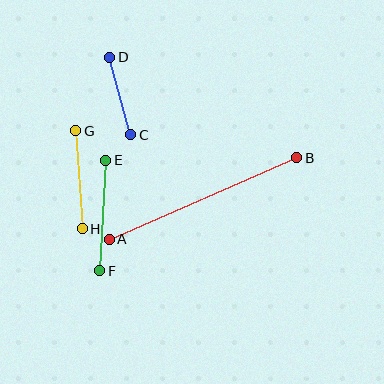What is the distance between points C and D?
The distance is approximately 80 pixels.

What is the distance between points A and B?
The distance is approximately 205 pixels.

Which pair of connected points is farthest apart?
Points A and B are farthest apart.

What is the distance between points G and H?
The distance is approximately 98 pixels.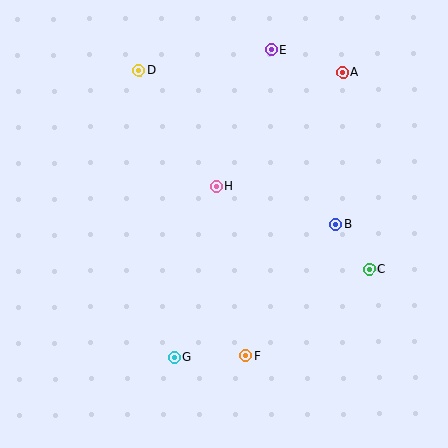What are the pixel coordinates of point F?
Point F is at (246, 356).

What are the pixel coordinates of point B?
Point B is at (336, 224).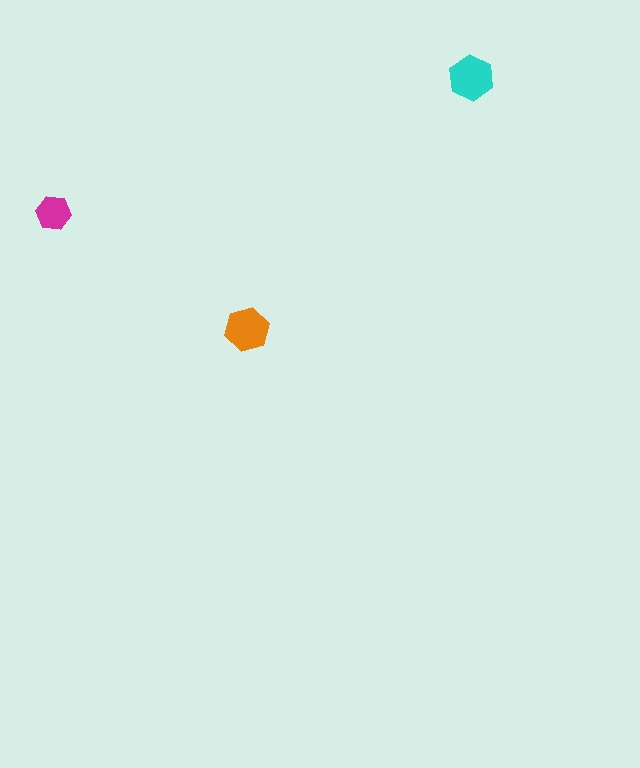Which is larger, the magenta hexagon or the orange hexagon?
The orange one.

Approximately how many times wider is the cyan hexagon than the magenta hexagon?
About 1.5 times wider.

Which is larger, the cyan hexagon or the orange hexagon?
The cyan one.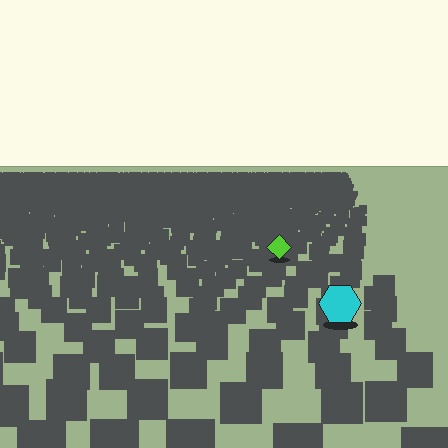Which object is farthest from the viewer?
The lime diamond is farthest from the viewer. It appears smaller and the ground texture around it is denser.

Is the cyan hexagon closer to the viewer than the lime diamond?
Yes. The cyan hexagon is closer — you can tell from the texture gradient: the ground texture is coarser near it.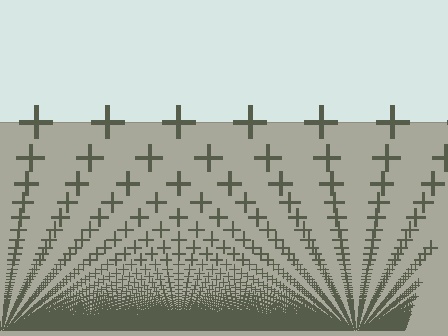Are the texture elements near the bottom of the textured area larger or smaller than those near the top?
Smaller. The gradient is inverted — elements near the bottom are smaller and denser.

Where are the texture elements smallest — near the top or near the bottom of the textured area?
Near the bottom.